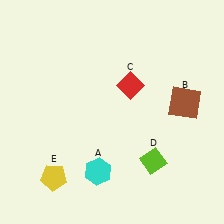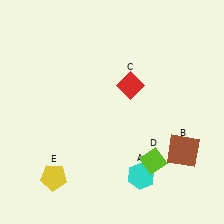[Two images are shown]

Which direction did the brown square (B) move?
The brown square (B) moved down.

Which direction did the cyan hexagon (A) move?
The cyan hexagon (A) moved right.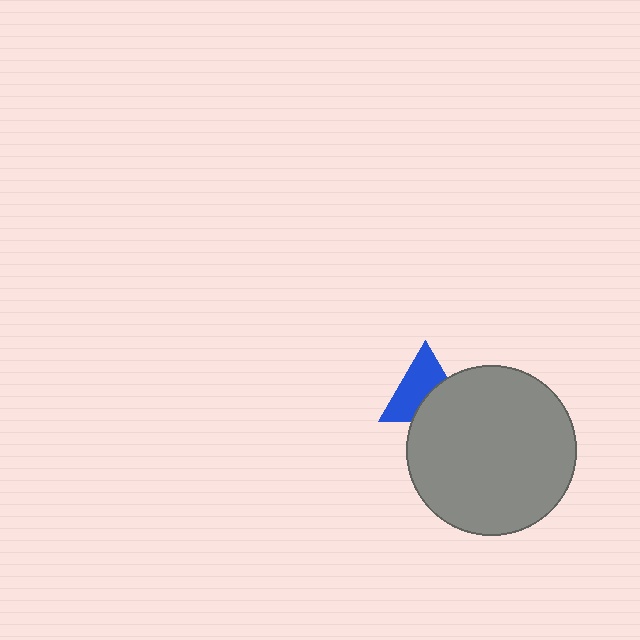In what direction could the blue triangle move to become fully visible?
The blue triangle could move toward the upper-left. That would shift it out from behind the gray circle entirely.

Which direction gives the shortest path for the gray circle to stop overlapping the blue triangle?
Moving toward the lower-right gives the shortest separation.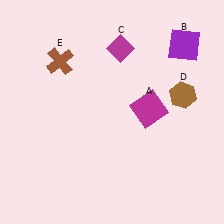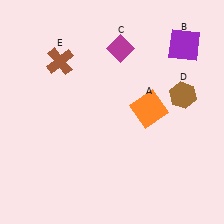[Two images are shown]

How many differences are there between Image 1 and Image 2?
There is 1 difference between the two images.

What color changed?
The square (A) changed from magenta in Image 1 to orange in Image 2.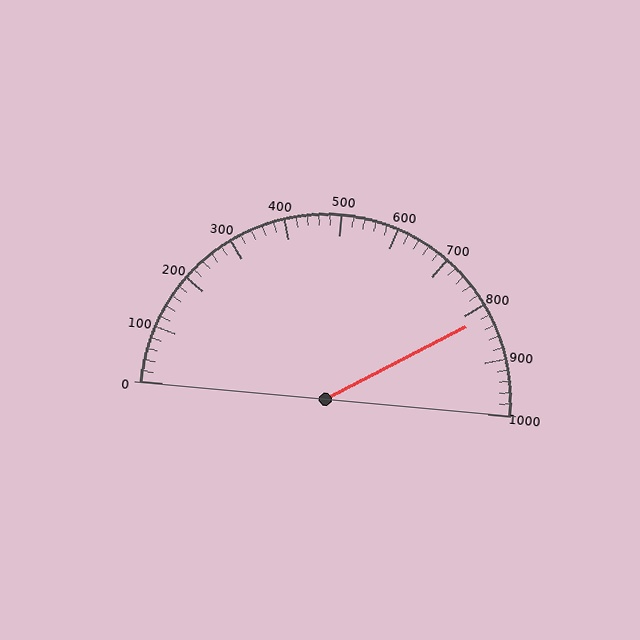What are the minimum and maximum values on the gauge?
The gauge ranges from 0 to 1000.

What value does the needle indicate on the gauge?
The needle indicates approximately 820.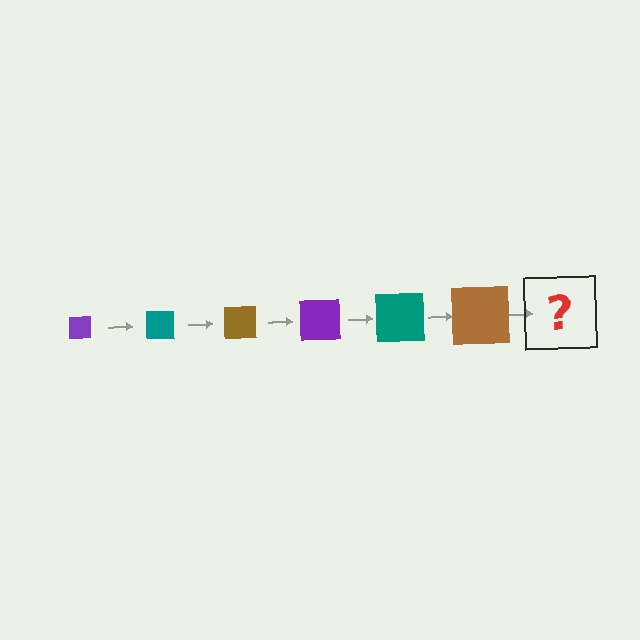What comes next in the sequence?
The next element should be a purple square, larger than the previous one.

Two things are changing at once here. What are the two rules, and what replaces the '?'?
The two rules are that the square grows larger each step and the color cycles through purple, teal, and brown. The '?' should be a purple square, larger than the previous one.